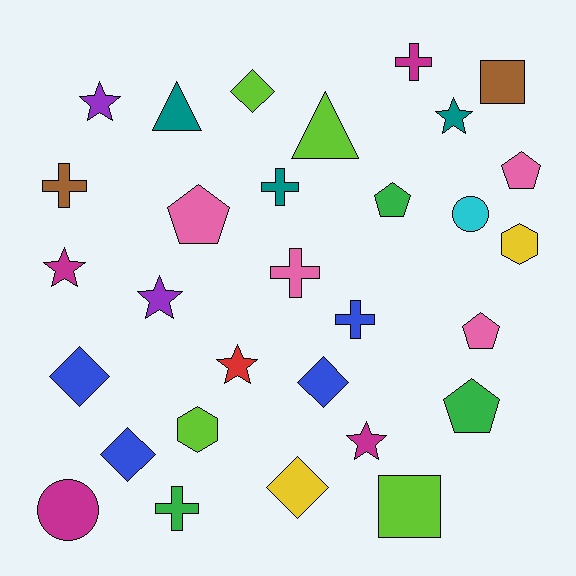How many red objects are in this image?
There is 1 red object.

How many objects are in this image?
There are 30 objects.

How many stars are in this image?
There are 6 stars.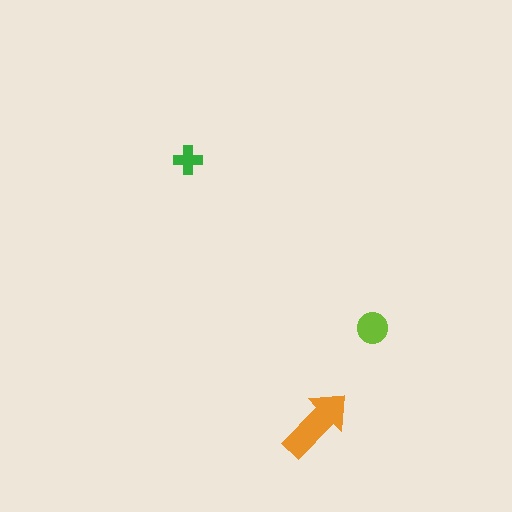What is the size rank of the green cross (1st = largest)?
3rd.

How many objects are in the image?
There are 3 objects in the image.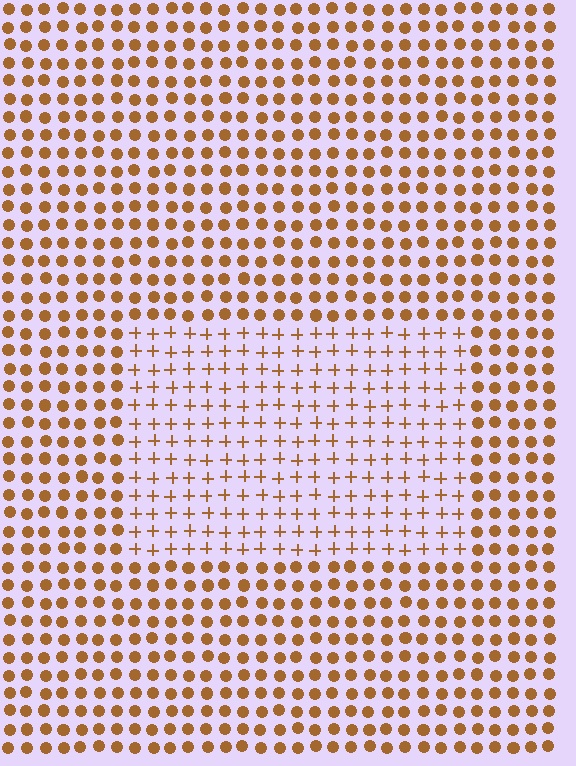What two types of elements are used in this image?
The image uses plus signs inside the rectangle region and circles outside it.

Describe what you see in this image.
The image is filled with small brown elements arranged in a uniform grid. A rectangle-shaped region contains plus signs, while the surrounding area contains circles. The boundary is defined purely by the change in element shape.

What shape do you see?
I see a rectangle.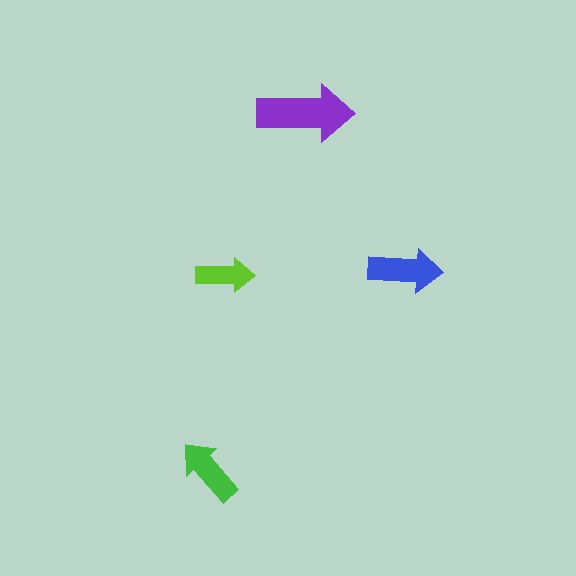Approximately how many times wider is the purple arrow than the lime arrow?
About 1.5 times wider.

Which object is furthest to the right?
The blue arrow is rightmost.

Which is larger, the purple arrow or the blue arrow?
The purple one.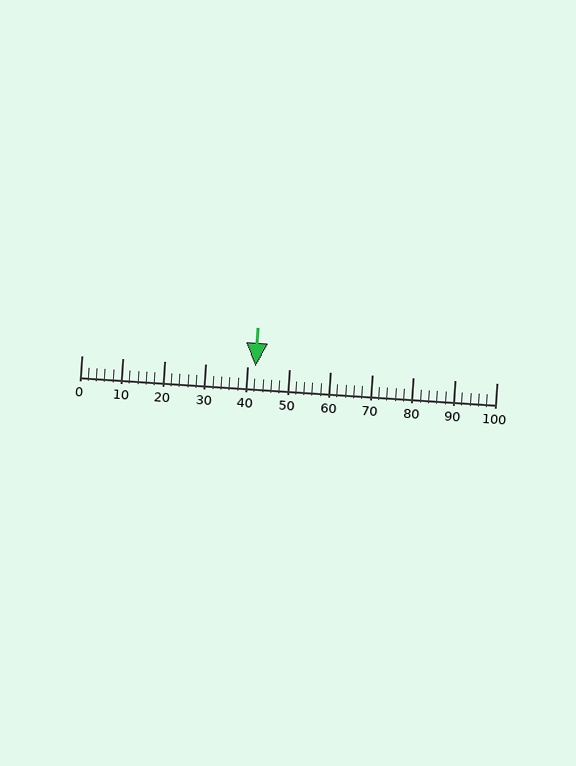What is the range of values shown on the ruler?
The ruler shows values from 0 to 100.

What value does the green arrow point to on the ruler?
The green arrow points to approximately 42.